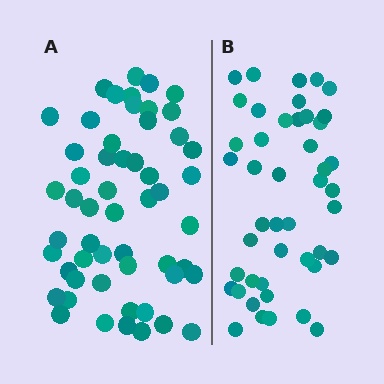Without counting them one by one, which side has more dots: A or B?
Region A (the left region) has more dots.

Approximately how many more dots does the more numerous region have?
Region A has roughly 8 or so more dots than region B.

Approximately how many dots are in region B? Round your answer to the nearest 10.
About 40 dots. (The exact count is 45, which rounds to 40.)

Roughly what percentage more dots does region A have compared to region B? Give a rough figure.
About 20% more.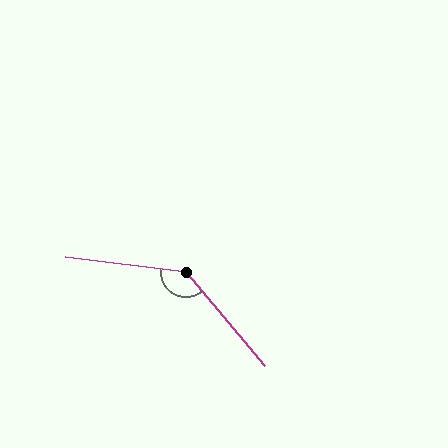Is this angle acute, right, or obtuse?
It is obtuse.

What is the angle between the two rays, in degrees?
Approximately 137 degrees.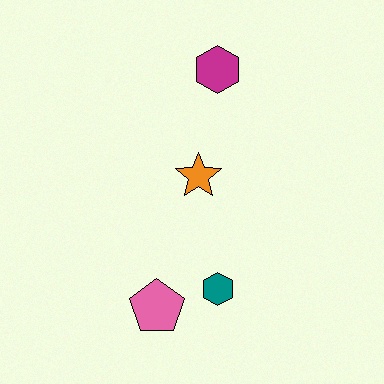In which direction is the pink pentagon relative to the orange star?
The pink pentagon is below the orange star.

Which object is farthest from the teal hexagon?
The magenta hexagon is farthest from the teal hexagon.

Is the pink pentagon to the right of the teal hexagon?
No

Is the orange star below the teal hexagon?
No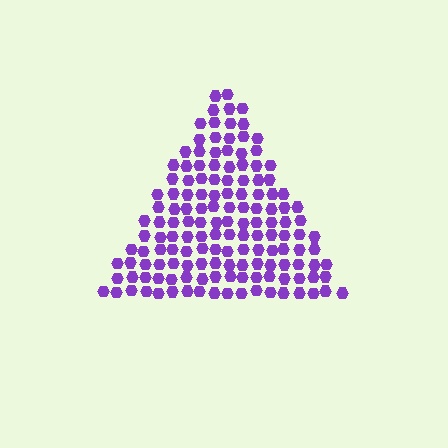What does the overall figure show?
The overall figure shows a triangle.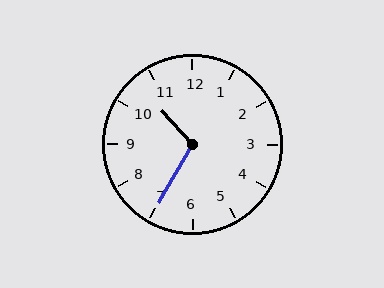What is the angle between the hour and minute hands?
Approximately 108 degrees.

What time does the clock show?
10:35.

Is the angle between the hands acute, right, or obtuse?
It is obtuse.